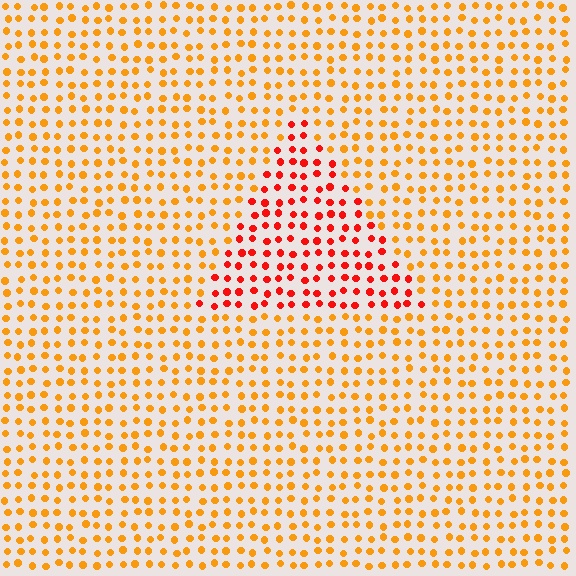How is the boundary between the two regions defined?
The boundary is defined purely by a slight shift in hue (about 36 degrees). Spacing, size, and orientation are identical on both sides.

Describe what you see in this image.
The image is filled with small orange elements in a uniform arrangement. A triangle-shaped region is visible where the elements are tinted to a slightly different hue, forming a subtle color boundary.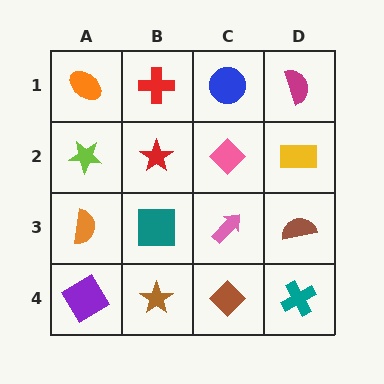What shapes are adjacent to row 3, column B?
A red star (row 2, column B), a brown star (row 4, column B), an orange semicircle (row 3, column A), a pink arrow (row 3, column C).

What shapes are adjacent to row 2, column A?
An orange ellipse (row 1, column A), an orange semicircle (row 3, column A), a red star (row 2, column B).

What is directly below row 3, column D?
A teal cross.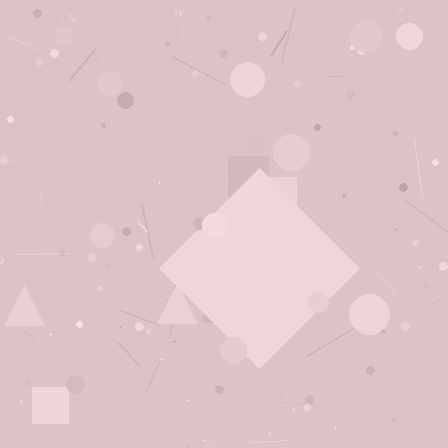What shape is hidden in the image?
A diamond is hidden in the image.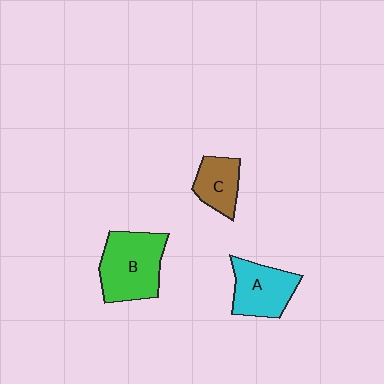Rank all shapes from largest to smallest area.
From largest to smallest: B (green), A (cyan), C (brown).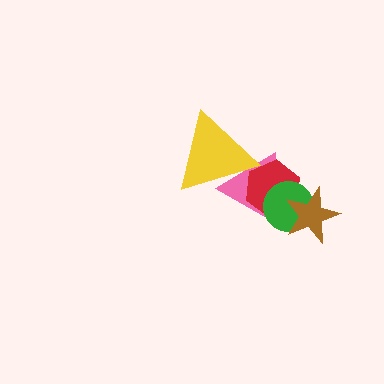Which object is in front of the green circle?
The brown star is in front of the green circle.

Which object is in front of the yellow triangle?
The red hexagon is in front of the yellow triangle.